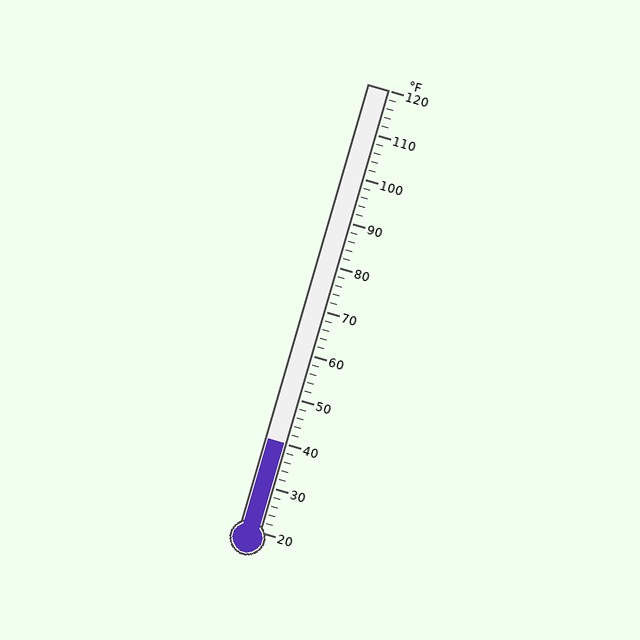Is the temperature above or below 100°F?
The temperature is below 100°F.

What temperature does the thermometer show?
The thermometer shows approximately 40°F.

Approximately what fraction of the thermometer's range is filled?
The thermometer is filled to approximately 20% of its range.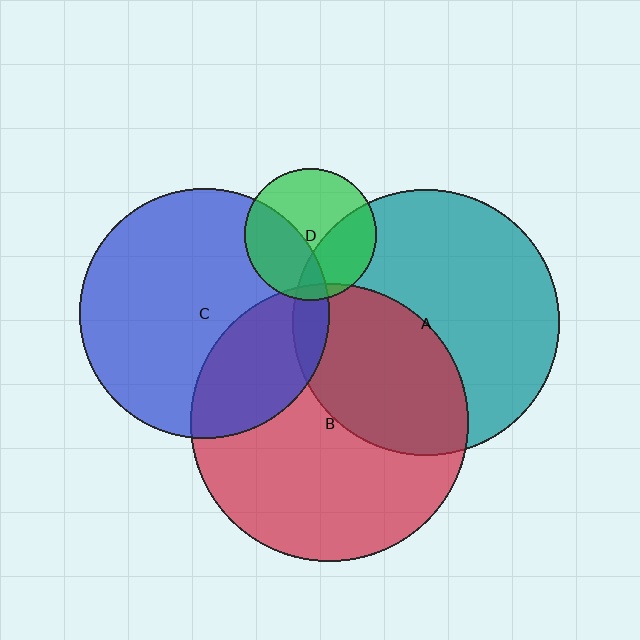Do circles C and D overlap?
Yes.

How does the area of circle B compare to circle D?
Approximately 4.4 times.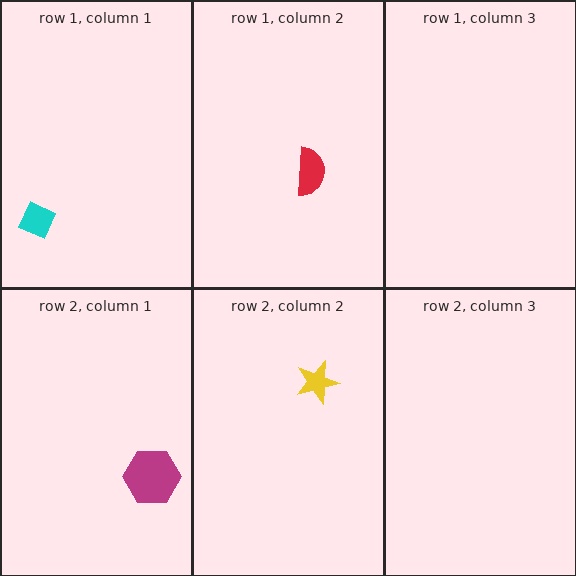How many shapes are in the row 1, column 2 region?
1.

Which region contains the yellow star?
The row 2, column 2 region.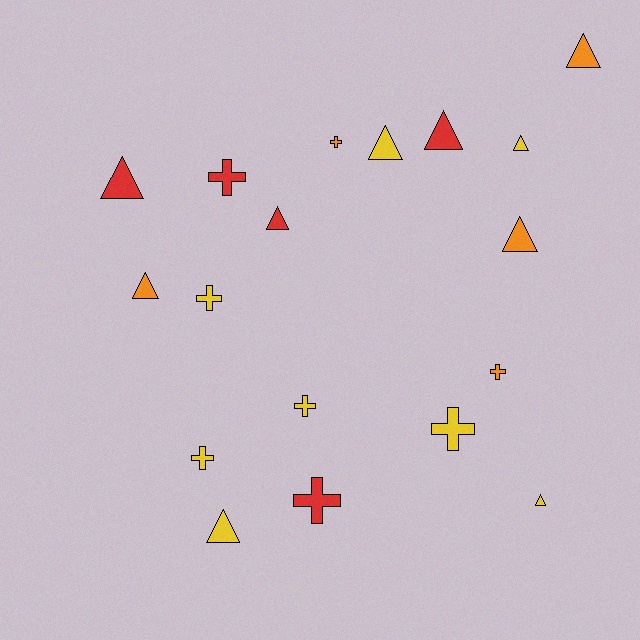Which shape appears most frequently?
Triangle, with 10 objects.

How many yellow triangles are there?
There are 4 yellow triangles.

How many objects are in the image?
There are 18 objects.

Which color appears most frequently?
Yellow, with 8 objects.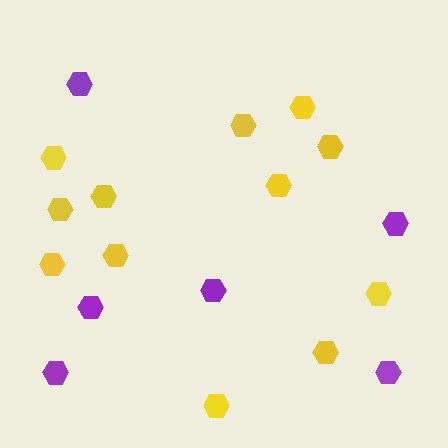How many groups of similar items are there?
There are 2 groups: one group of purple hexagons (6) and one group of yellow hexagons (12).